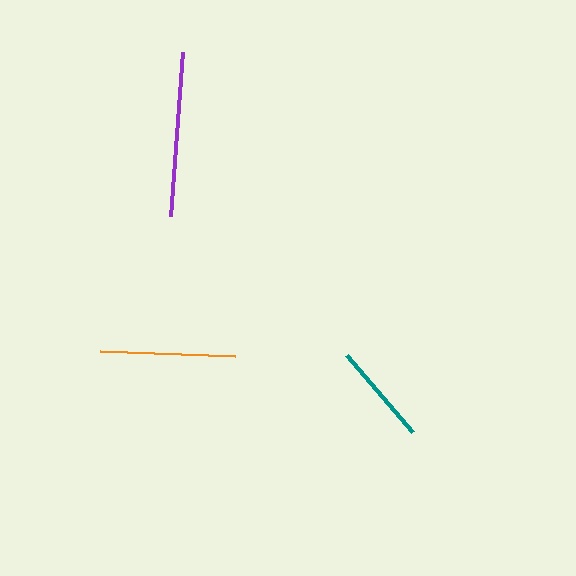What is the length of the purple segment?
The purple segment is approximately 164 pixels long.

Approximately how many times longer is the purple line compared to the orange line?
The purple line is approximately 1.2 times the length of the orange line.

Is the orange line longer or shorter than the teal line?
The orange line is longer than the teal line.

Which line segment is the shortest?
The teal line is the shortest at approximately 101 pixels.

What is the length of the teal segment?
The teal segment is approximately 101 pixels long.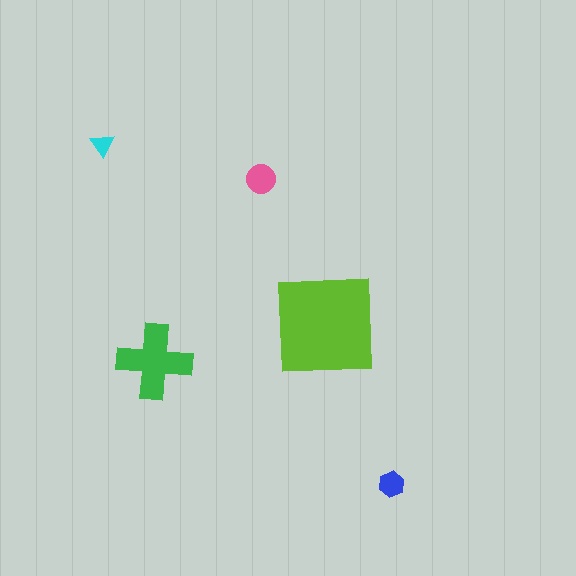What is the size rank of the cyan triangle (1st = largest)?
5th.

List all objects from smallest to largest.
The cyan triangle, the blue hexagon, the pink circle, the green cross, the lime square.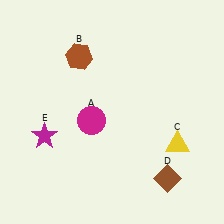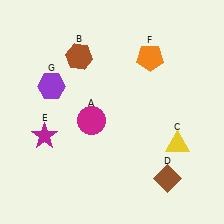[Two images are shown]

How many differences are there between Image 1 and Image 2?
There are 2 differences between the two images.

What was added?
An orange pentagon (F), a purple hexagon (G) were added in Image 2.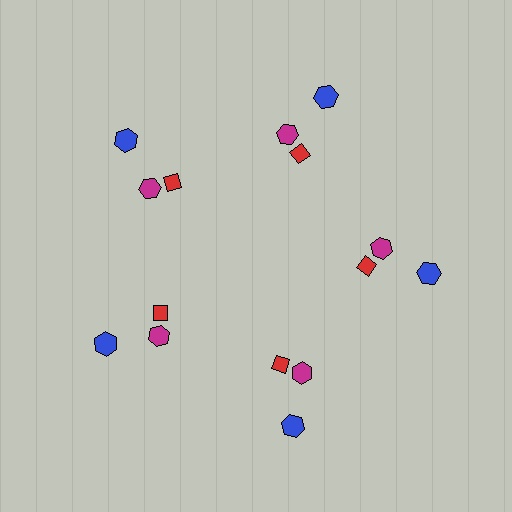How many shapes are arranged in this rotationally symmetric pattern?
There are 15 shapes, arranged in 5 groups of 3.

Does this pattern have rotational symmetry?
Yes, this pattern has 5-fold rotational symmetry. It looks the same after rotating 72 degrees around the center.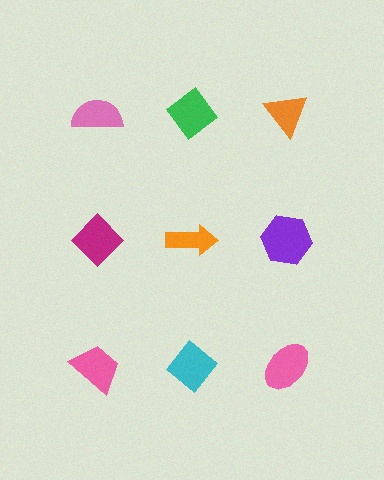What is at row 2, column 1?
A magenta diamond.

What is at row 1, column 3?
An orange triangle.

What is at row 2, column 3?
A purple hexagon.